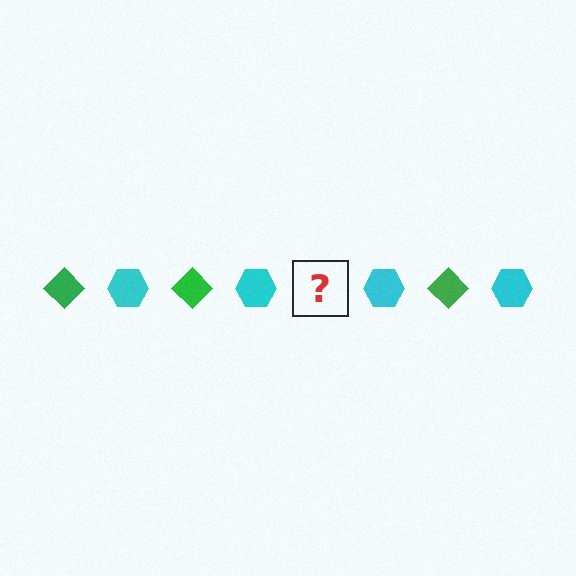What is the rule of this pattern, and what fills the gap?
The rule is that the pattern alternates between green diamond and cyan hexagon. The gap should be filled with a green diamond.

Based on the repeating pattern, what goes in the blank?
The blank should be a green diamond.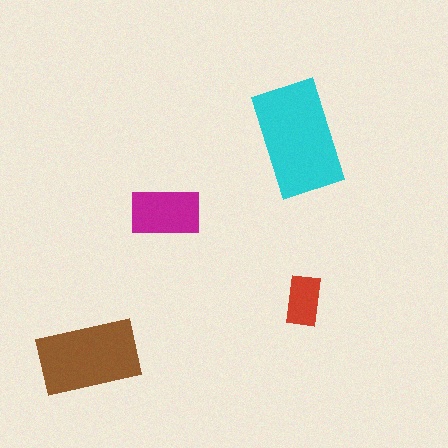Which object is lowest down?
The brown rectangle is bottommost.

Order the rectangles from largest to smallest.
the cyan one, the brown one, the magenta one, the red one.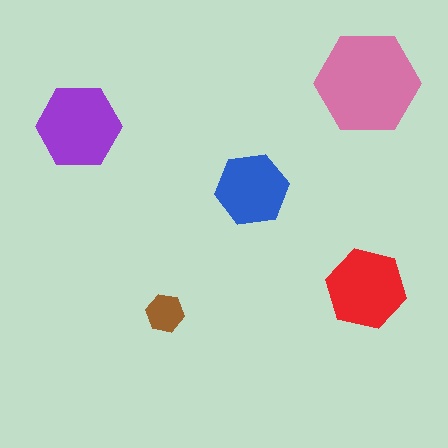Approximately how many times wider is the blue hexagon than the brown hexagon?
About 2 times wider.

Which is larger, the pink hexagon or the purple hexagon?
The pink one.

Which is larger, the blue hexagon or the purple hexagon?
The purple one.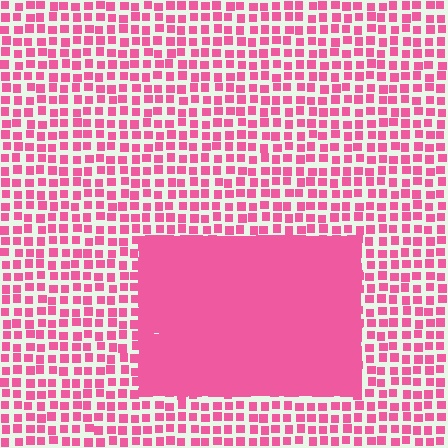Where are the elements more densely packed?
The elements are more densely packed inside the rectangle boundary.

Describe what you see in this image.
The image contains small pink elements arranged at two different densities. A rectangle-shaped region is visible where the elements are more densely packed than the surrounding area.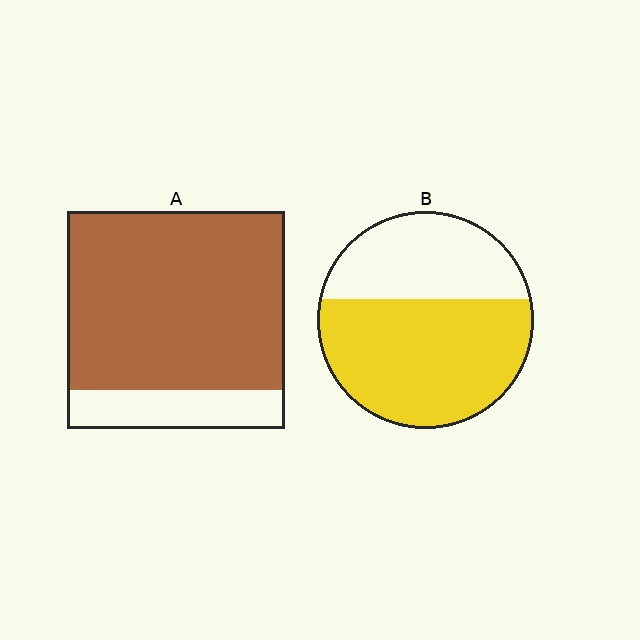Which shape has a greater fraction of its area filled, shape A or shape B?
Shape A.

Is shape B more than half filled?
Yes.